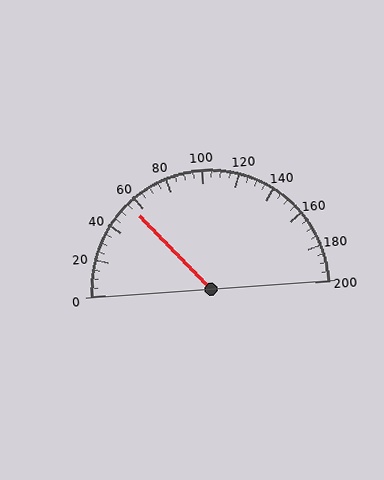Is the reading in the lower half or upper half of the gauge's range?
The reading is in the lower half of the range (0 to 200).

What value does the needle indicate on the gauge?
The needle indicates approximately 55.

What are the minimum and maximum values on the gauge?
The gauge ranges from 0 to 200.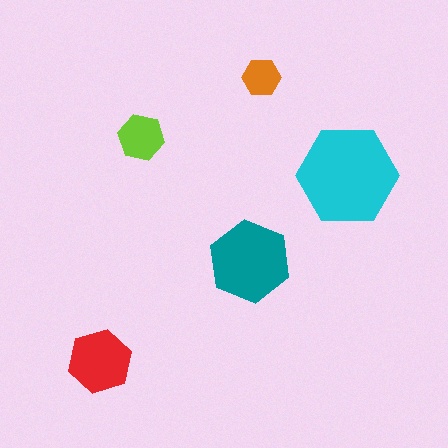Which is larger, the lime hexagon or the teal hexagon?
The teal one.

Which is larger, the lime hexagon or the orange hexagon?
The lime one.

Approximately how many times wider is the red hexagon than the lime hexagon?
About 1.5 times wider.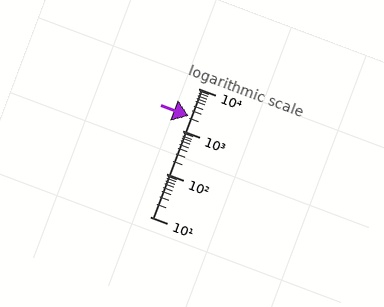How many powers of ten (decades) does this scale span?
The scale spans 3 decades, from 10 to 10000.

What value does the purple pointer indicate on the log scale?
The pointer indicates approximately 2300.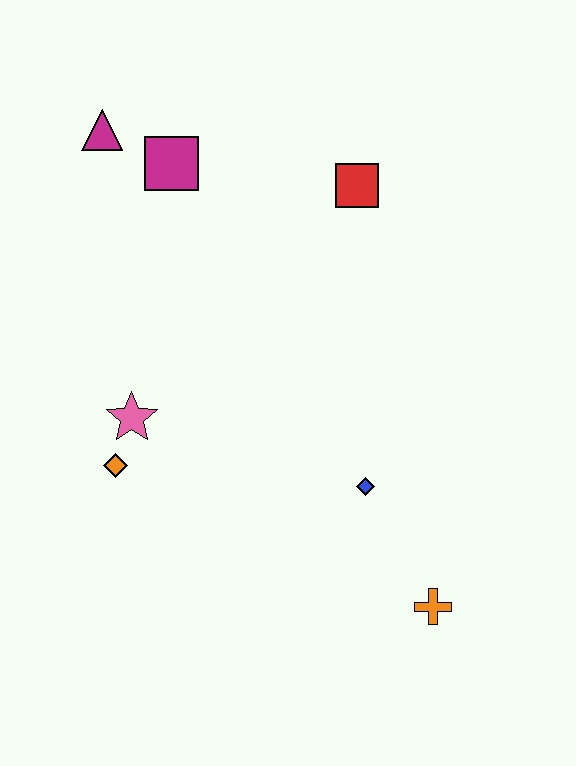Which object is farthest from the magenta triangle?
The orange cross is farthest from the magenta triangle.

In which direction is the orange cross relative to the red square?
The orange cross is below the red square.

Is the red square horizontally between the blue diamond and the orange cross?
No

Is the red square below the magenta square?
Yes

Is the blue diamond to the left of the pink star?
No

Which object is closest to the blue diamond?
The orange cross is closest to the blue diamond.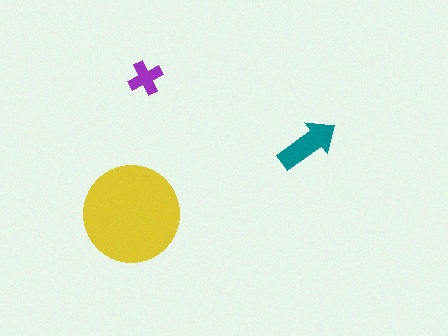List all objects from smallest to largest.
The purple cross, the teal arrow, the yellow circle.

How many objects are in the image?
There are 3 objects in the image.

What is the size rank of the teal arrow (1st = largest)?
2nd.